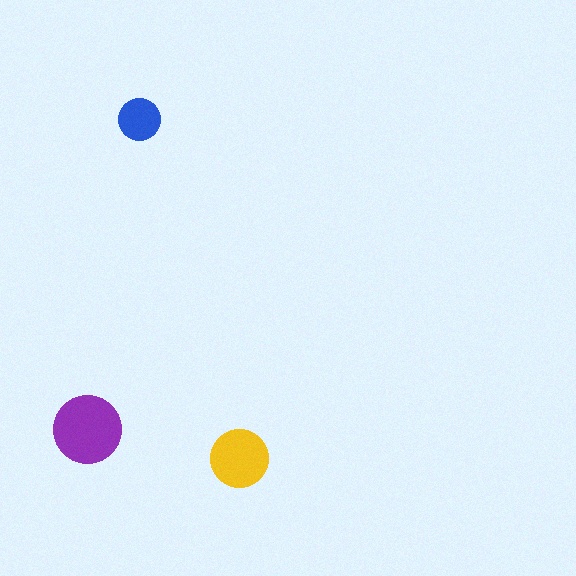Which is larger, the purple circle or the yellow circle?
The purple one.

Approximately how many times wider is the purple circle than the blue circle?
About 1.5 times wider.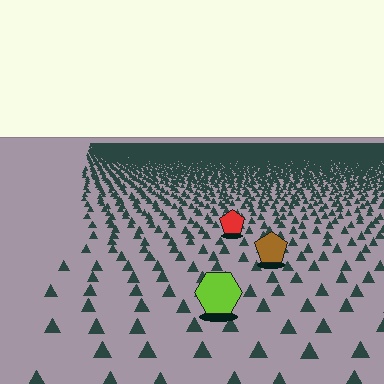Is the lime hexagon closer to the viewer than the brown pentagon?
Yes. The lime hexagon is closer — you can tell from the texture gradient: the ground texture is coarser near it.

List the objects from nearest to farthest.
From nearest to farthest: the lime hexagon, the brown pentagon, the red pentagon.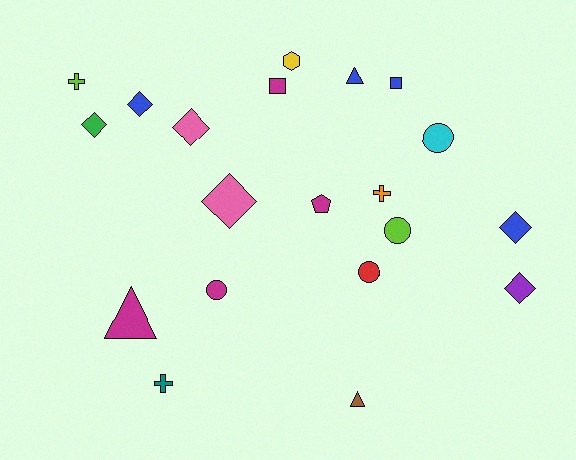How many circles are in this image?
There are 4 circles.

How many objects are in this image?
There are 20 objects.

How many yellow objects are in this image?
There is 1 yellow object.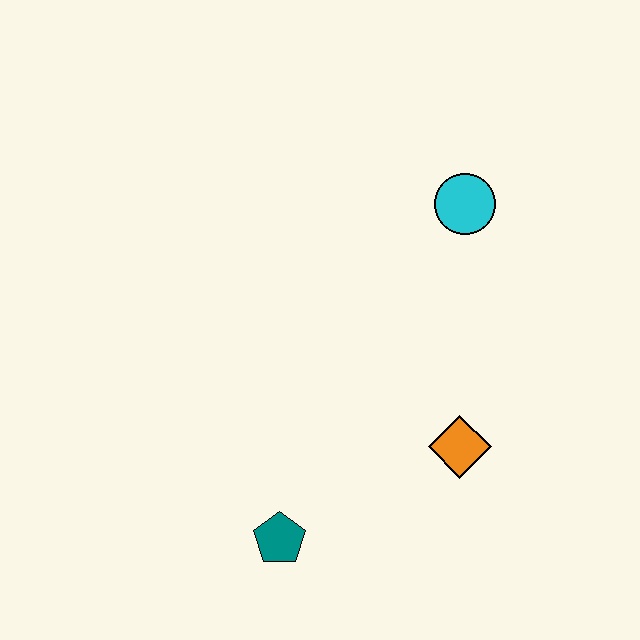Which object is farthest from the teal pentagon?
The cyan circle is farthest from the teal pentagon.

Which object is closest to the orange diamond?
The teal pentagon is closest to the orange diamond.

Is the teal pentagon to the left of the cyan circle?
Yes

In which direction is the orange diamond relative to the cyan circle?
The orange diamond is below the cyan circle.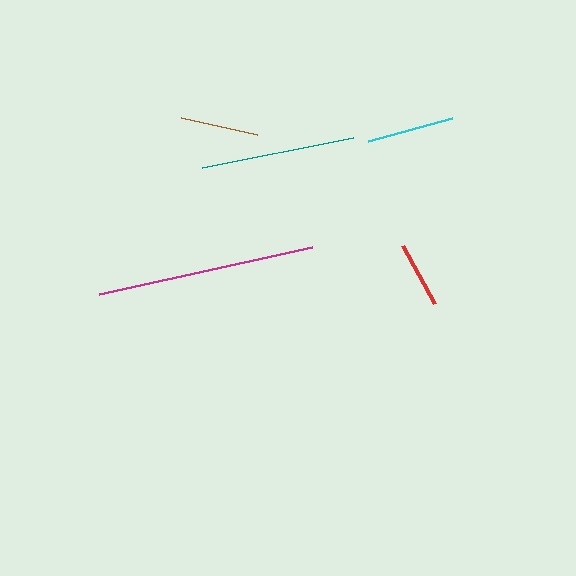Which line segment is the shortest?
The red line is the shortest at approximately 66 pixels.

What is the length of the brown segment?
The brown segment is approximately 78 pixels long.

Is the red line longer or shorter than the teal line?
The teal line is longer than the red line.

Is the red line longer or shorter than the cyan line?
The cyan line is longer than the red line.